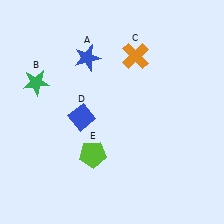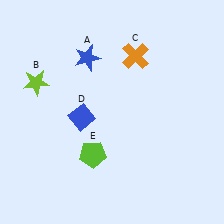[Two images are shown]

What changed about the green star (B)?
In Image 1, B is green. In Image 2, it changed to lime.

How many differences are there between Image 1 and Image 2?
There is 1 difference between the two images.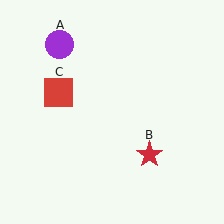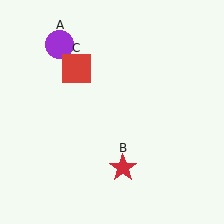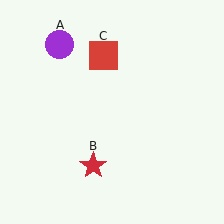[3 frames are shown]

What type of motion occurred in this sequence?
The red star (object B), red square (object C) rotated clockwise around the center of the scene.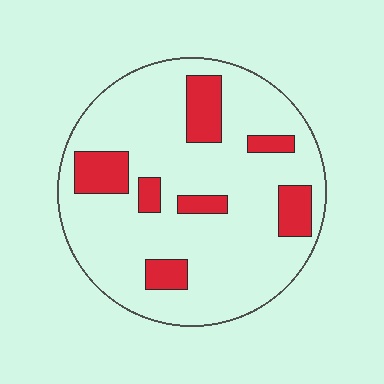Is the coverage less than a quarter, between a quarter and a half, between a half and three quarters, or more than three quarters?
Less than a quarter.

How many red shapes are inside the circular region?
7.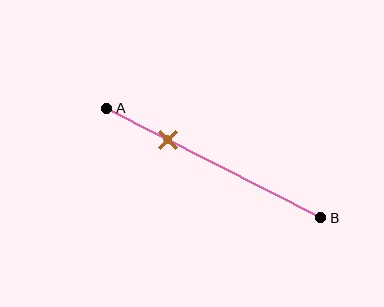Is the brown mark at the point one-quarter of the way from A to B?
No, the mark is at about 30% from A, not at the 25% one-quarter point.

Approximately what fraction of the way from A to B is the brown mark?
The brown mark is approximately 30% of the way from A to B.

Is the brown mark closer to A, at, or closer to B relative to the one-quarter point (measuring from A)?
The brown mark is closer to point B than the one-quarter point of segment AB.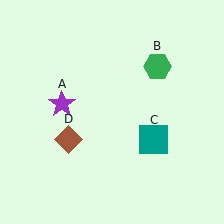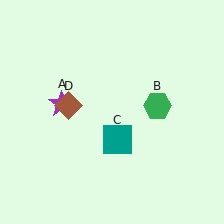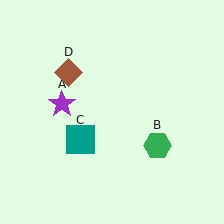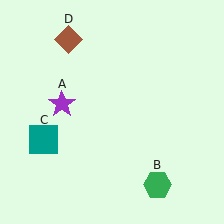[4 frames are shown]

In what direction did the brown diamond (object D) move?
The brown diamond (object D) moved up.